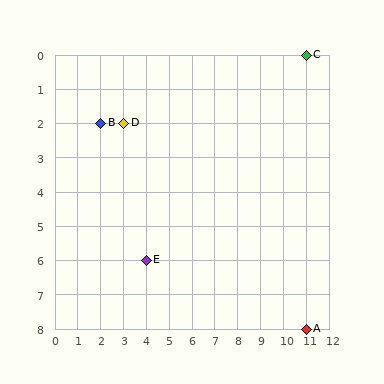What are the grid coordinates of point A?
Point A is at grid coordinates (11, 8).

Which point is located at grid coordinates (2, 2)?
Point B is at (2, 2).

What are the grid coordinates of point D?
Point D is at grid coordinates (3, 2).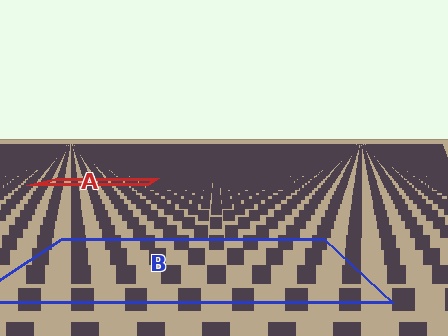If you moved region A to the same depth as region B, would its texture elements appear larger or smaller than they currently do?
They would appear larger. At a closer depth, the same texture elements are projected at a bigger on-screen size.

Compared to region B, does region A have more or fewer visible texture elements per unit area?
Region A has more texture elements per unit area — they are packed more densely because it is farther away.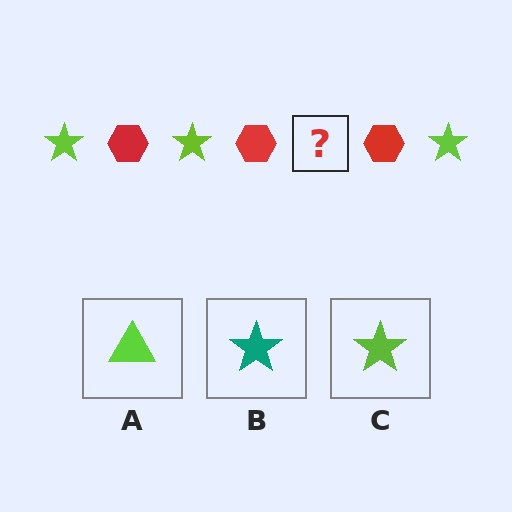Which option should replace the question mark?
Option C.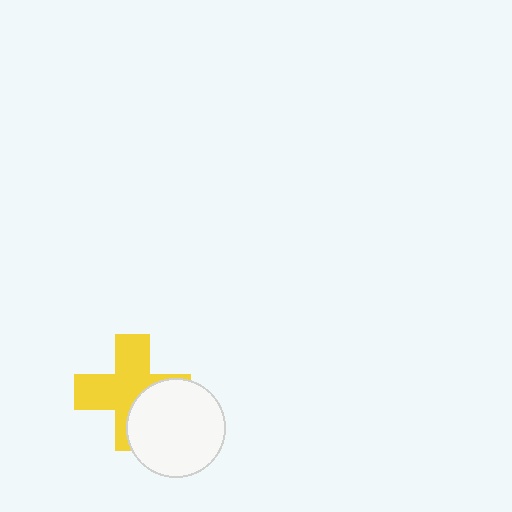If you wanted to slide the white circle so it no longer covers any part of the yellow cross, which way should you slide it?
Slide it toward the lower-right — that is the most direct way to separate the two shapes.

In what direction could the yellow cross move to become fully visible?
The yellow cross could move toward the upper-left. That would shift it out from behind the white circle entirely.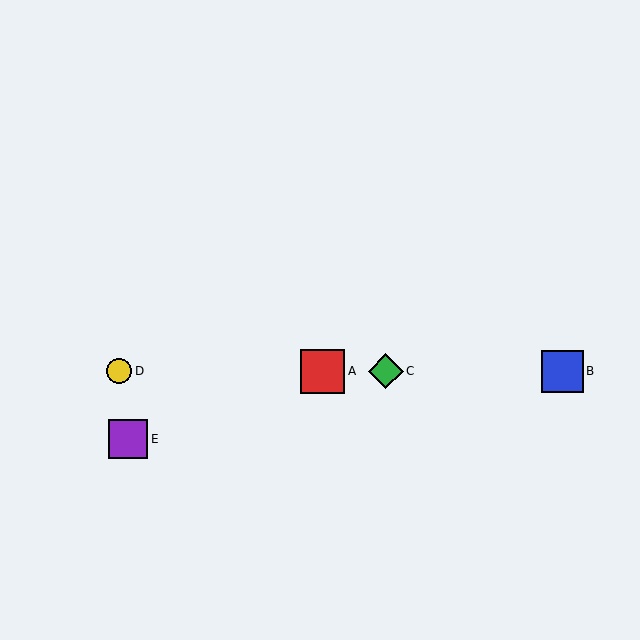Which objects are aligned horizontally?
Objects A, B, C, D are aligned horizontally.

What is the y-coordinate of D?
Object D is at y≈371.